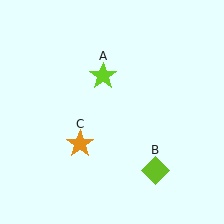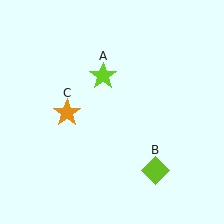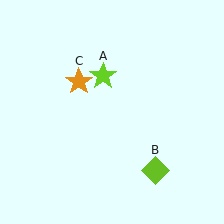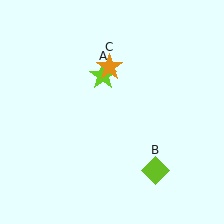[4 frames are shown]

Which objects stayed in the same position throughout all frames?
Lime star (object A) and lime diamond (object B) remained stationary.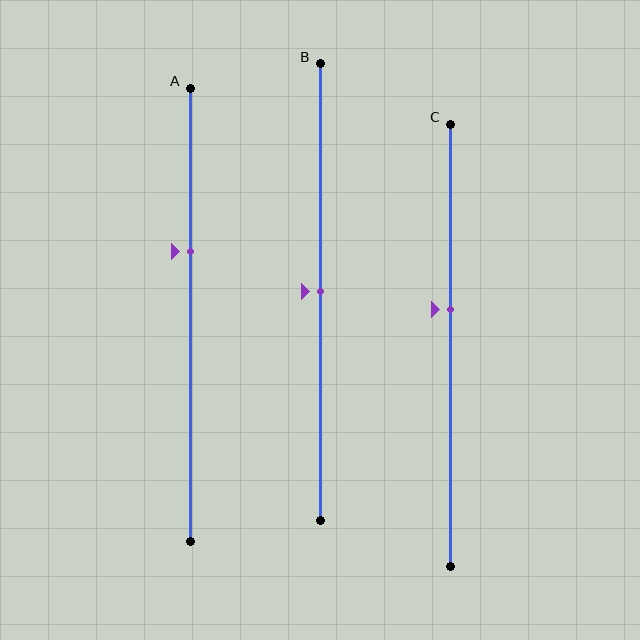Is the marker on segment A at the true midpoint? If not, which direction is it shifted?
No, the marker on segment A is shifted upward by about 14% of the segment length.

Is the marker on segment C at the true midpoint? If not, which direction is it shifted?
No, the marker on segment C is shifted upward by about 8% of the segment length.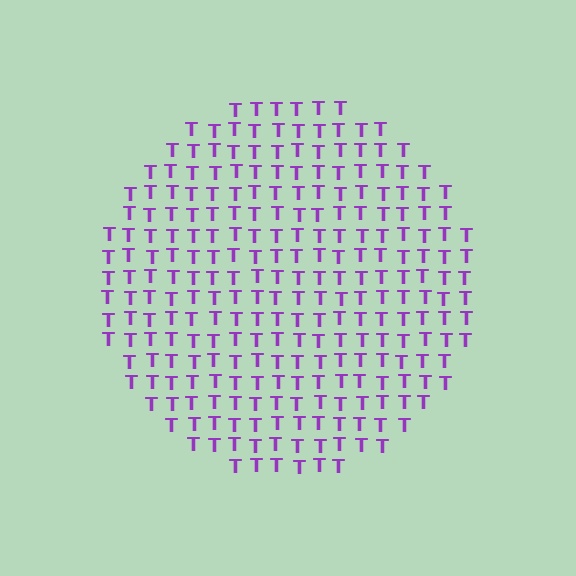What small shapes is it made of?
It is made of small letter T's.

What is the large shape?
The large shape is a circle.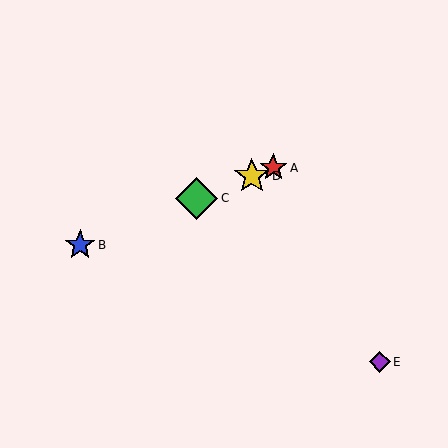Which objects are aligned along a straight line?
Objects A, B, C, D are aligned along a straight line.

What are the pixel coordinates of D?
Object D is at (252, 176).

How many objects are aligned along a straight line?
4 objects (A, B, C, D) are aligned along a straight line.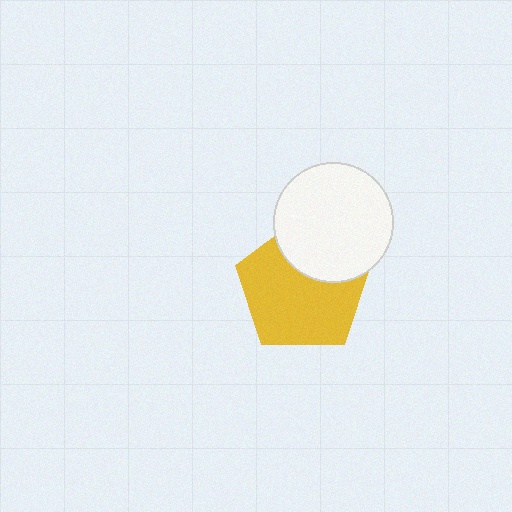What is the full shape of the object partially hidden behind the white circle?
The partially hidden object is a yellow pentagon.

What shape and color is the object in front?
The object in front is a white circle.